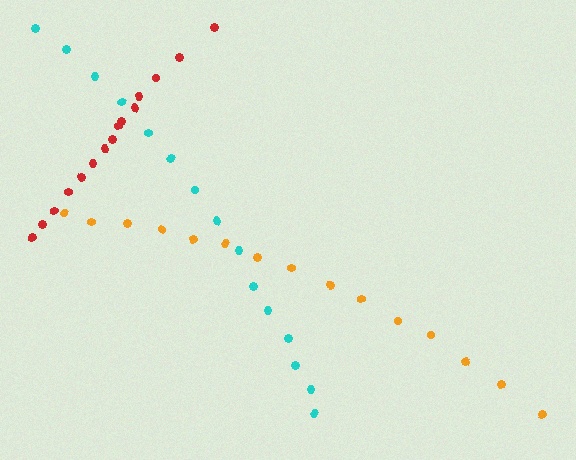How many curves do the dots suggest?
There are 3 distinct paths.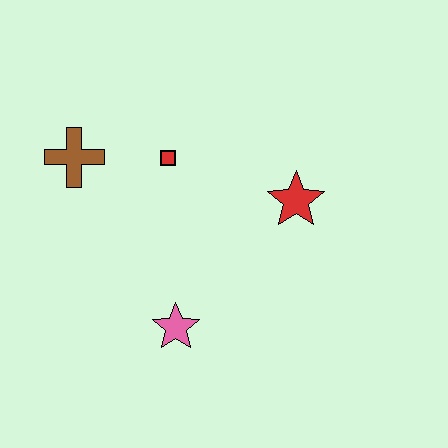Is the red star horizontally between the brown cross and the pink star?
No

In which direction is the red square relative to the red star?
The red square is to the left of the red star.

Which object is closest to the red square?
The brown cross is closest to the red square.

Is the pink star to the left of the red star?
Yes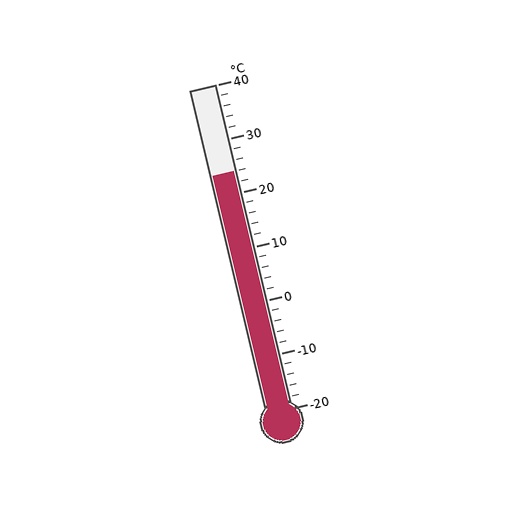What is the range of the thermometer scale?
The thermometer scale ranges from -20°C to 40°C.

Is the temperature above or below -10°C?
The temperature is above -10°C.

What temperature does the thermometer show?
The thermometer shows approximately 24°C.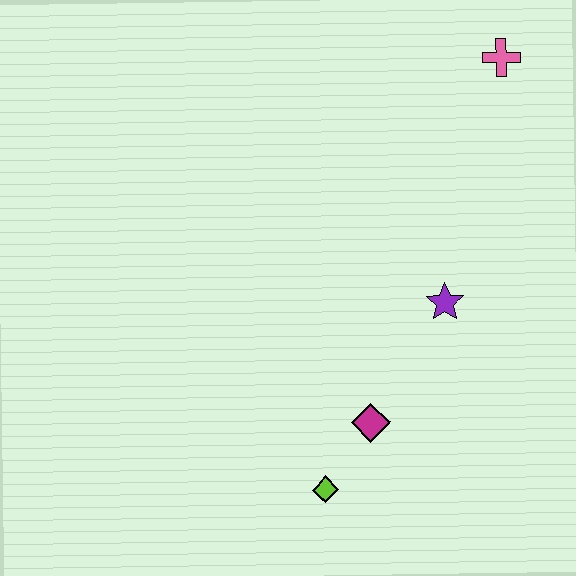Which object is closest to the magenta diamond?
The lime diamond is closest to the magenta diamond.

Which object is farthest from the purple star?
The pink cross is farthest from the purple star.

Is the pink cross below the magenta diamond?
No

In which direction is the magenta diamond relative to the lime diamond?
The magenta diamond is above the lime diamond.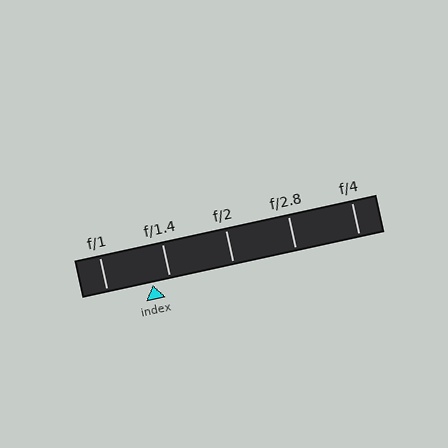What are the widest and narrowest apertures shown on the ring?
The widest aperture shown is f/1 and the narrowest is f/4.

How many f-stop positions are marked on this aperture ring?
There are 5 f-stop positions marked.